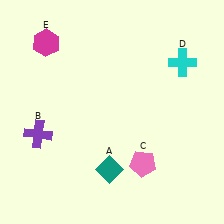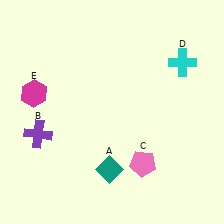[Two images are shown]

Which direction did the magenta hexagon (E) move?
The magenta hexagon (E) moved down.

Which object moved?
The magenta hexagon (E) moved down.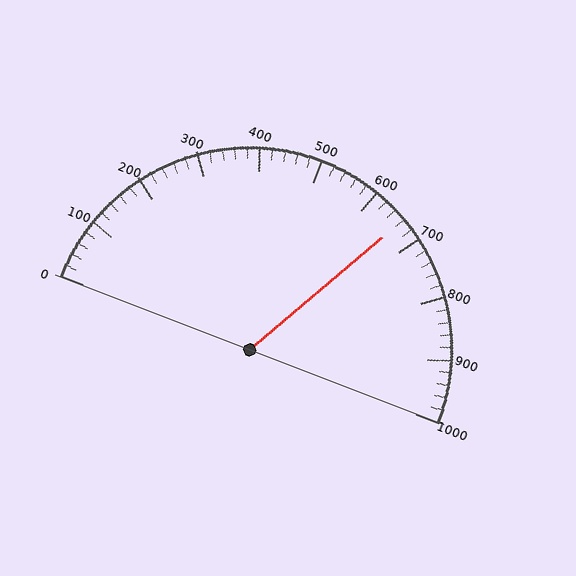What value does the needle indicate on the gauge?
The needle indicates approximately 660.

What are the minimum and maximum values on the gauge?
The gauge ranges from 0 to 1000.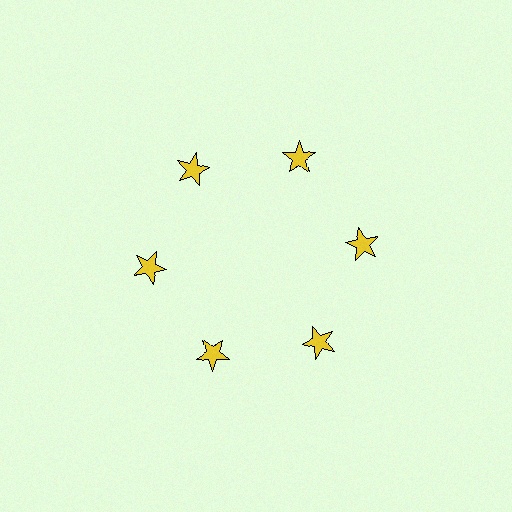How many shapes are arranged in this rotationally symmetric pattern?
There are 6 shapes, arranged in 6 groups of 1.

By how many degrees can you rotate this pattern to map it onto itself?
The pattern maps onto itself every 60 degrees of rotation.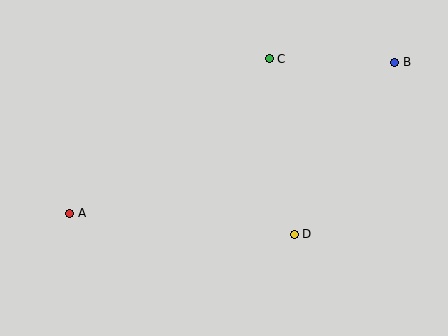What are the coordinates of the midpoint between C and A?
The midpoint between C and A is at (170, 136).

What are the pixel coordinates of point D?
Point D is at (294, 234).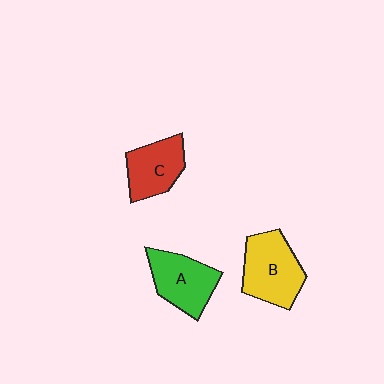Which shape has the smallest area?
Shape C (red).